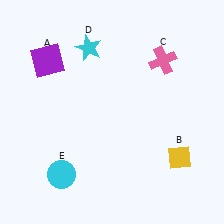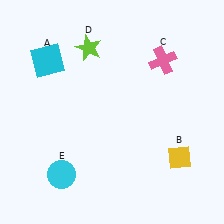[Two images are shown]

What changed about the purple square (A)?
In Image 1, A is purple. In Image 2, it changed to cyan.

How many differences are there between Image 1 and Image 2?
There are 2 differences between the two images.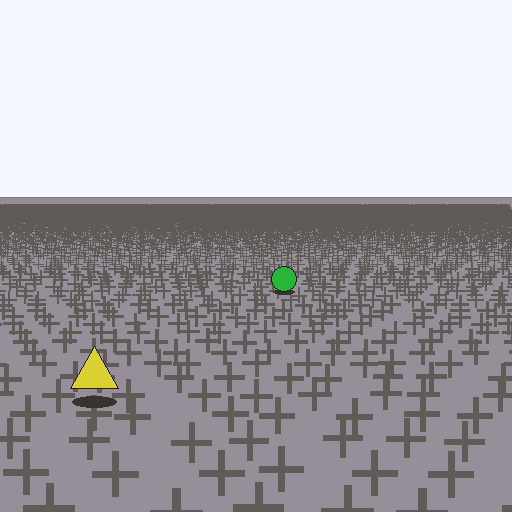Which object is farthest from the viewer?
The green circle is farthest from the viewer. It appears smaller and the ground texture around it is denser.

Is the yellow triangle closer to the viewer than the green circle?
Yes. The yellow triangle is closer — you can tell from the texture gradient: the ground texture is coarser near it.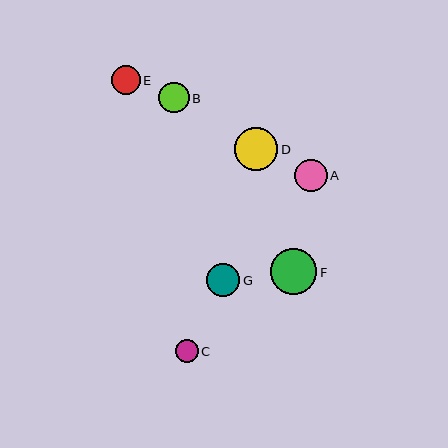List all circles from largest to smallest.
From largest to smallest: F, D, G, A, B, E, C.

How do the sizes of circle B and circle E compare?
Circle B and circle E are approximately the same size.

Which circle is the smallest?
Circle C is the smallest with a size of approximately 23 pixels.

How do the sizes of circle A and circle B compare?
Circle A and circle B are approximately the same size.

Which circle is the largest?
Circle F is the largest with a size of approximately 46 pixels.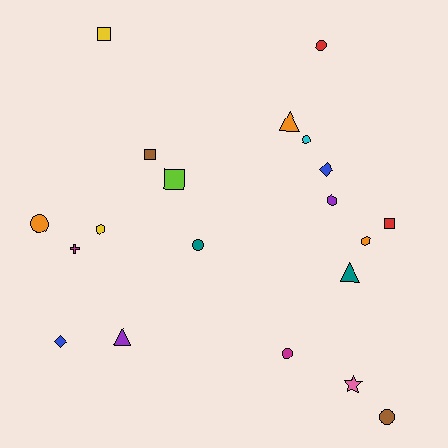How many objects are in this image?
There are 20 objects.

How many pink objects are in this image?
There is 1 pink object.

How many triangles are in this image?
There are 3 triangles.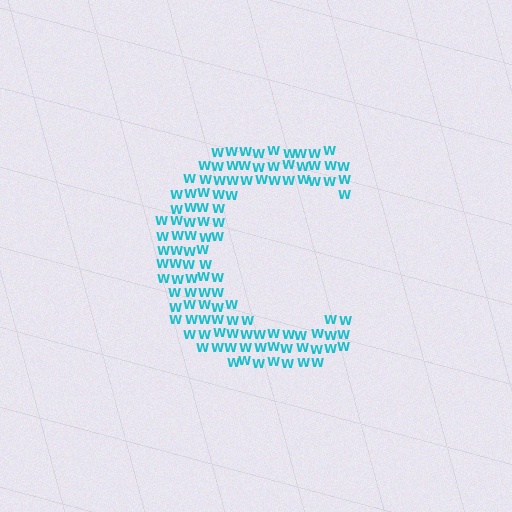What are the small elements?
The small elements are letter W's.